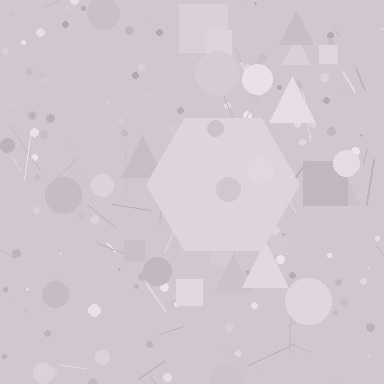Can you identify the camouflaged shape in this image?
The camouflaged shape is a hexagon.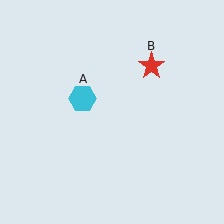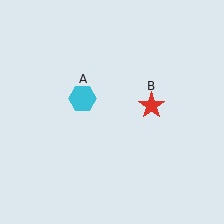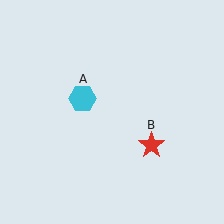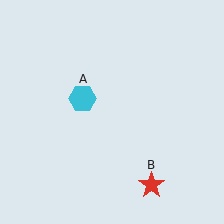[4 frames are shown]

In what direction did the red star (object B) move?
The red star (object B) moved down.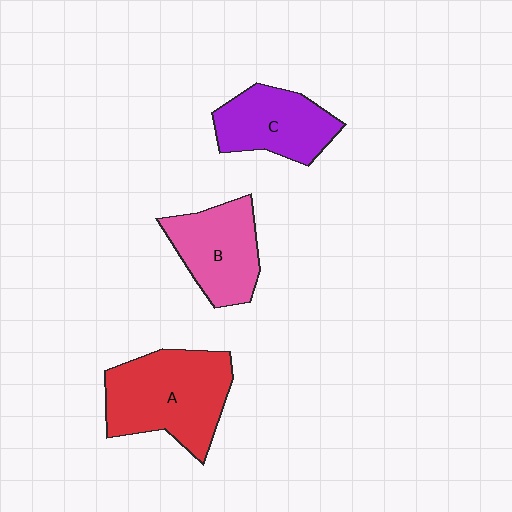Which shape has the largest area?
Shape A (red).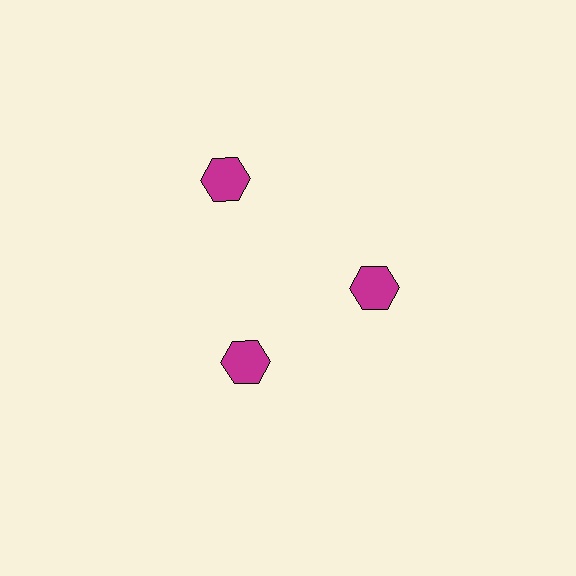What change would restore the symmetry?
The symmetry would be restored by moving it inward, back onto the ring so that all 3 hexagons sit at equal angles and equal distance from the center.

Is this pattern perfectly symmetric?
No. The 3 magenta hexagons are arranged in a ring, but one element near the 11 o'clock position is pushed outward from the center, breaking the 3-fold rotational symmetry.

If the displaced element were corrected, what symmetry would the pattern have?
It would have 3-fold rotational symmetry — the pattern would map onto itself every 120 degrees.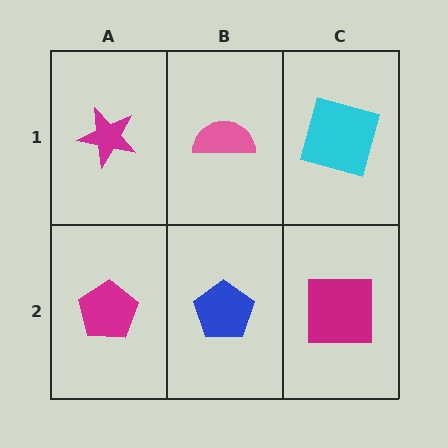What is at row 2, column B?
A blue pentagon.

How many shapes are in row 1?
3 shapes.